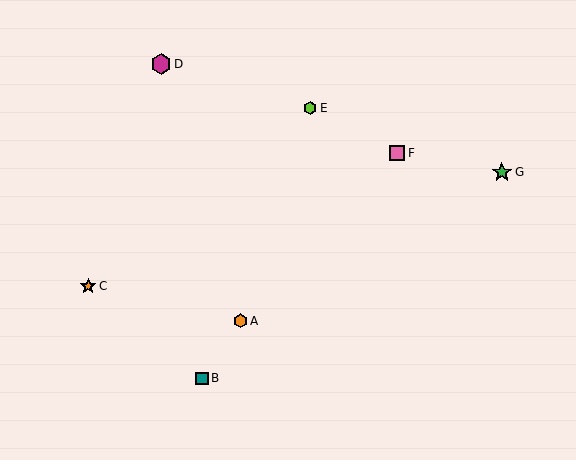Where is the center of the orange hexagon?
The center of the orange hexagon is at (240, 321).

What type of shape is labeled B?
Shape B is a teal square.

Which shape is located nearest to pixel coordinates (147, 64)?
The magenta hexagon (labeled D) at (161, 64) is nearest to that location.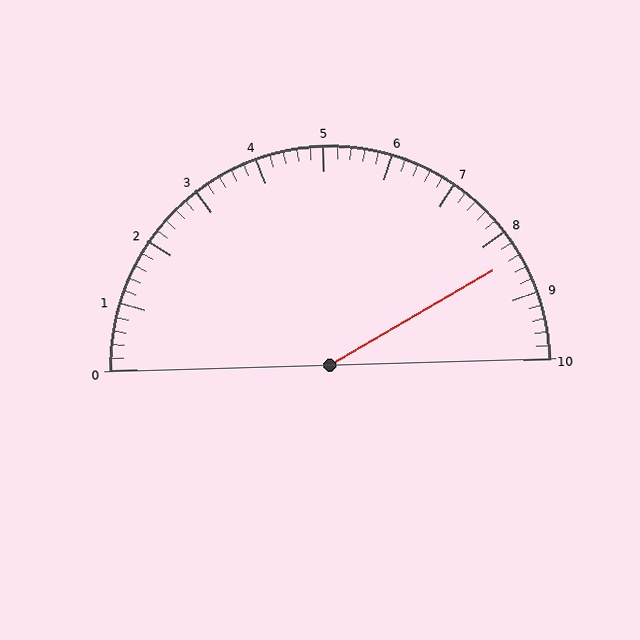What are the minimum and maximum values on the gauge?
The gauge ranges from 0 to 10.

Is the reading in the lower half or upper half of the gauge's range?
The reading is in the upper half of the range (0 to 10).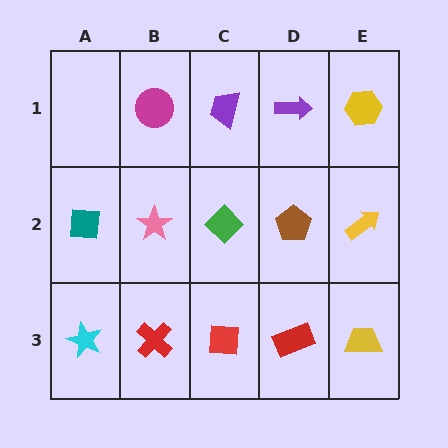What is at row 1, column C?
A purple trapezoid.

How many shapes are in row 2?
5 shapes.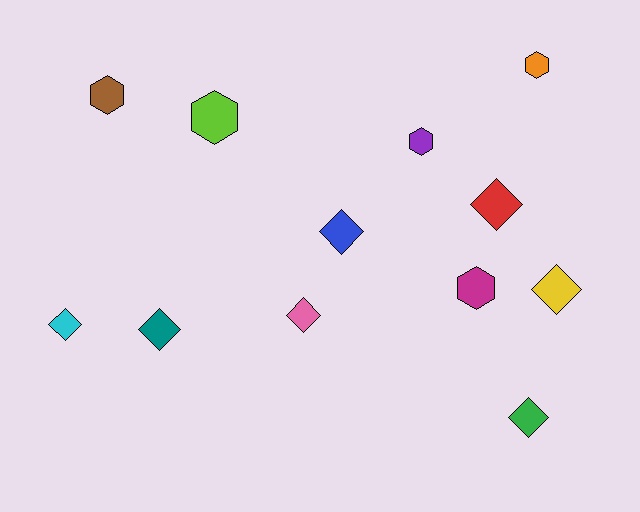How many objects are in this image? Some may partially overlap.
There are 12 objects.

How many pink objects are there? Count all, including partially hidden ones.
There is 1 pink object.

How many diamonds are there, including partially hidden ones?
There are 7 diamonds.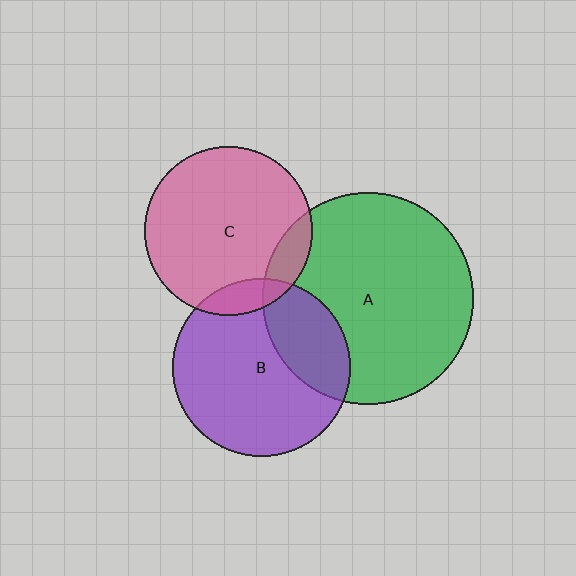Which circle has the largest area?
Circle A (green).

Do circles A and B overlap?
Yes.